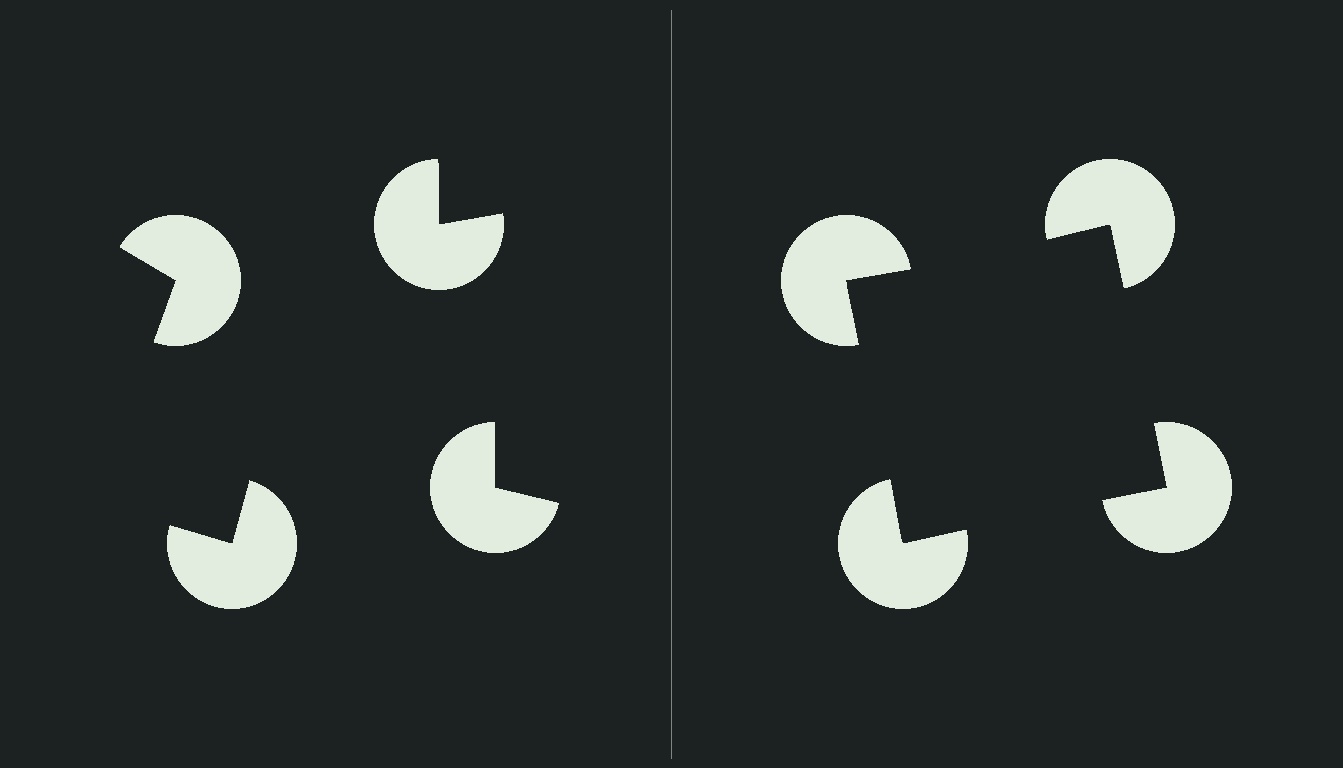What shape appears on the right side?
An illusory square.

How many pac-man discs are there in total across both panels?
8 — 4 on each side.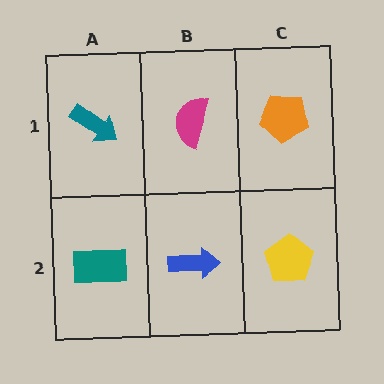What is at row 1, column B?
A magenta semicircle.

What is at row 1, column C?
An orange pentagon.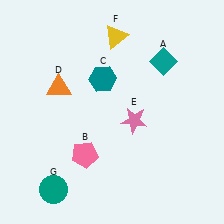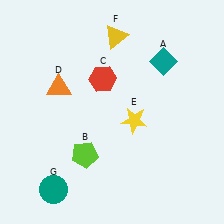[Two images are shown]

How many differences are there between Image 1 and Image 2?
There are 3 differences between the two images.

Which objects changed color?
B changed from pink to lime. C changed from teal to red. E changed from pink to yellow.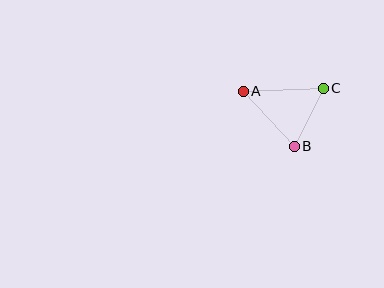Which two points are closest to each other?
Points B and C are closest to each other.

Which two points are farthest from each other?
Points A and C are farthest from each other.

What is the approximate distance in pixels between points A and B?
The distance between A and B is approximately 75 pixels.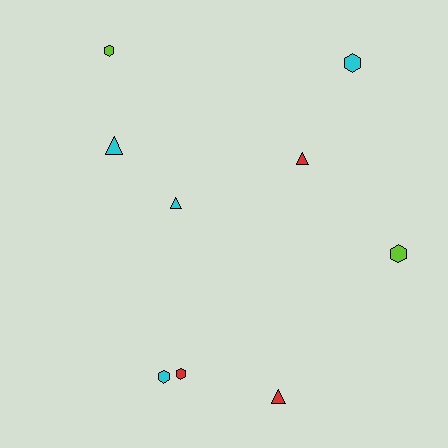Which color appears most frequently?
Cyan, with 4 objects.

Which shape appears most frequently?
Hexagon, with 5 objects.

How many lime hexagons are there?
There are 2 lime hexagons.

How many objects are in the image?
There are 9 objects.